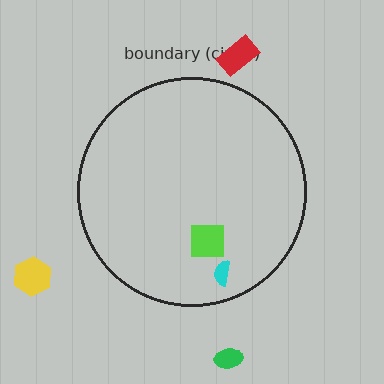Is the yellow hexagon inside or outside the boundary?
Outside.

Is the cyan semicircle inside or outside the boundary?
Inside.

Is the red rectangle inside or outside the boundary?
Outside.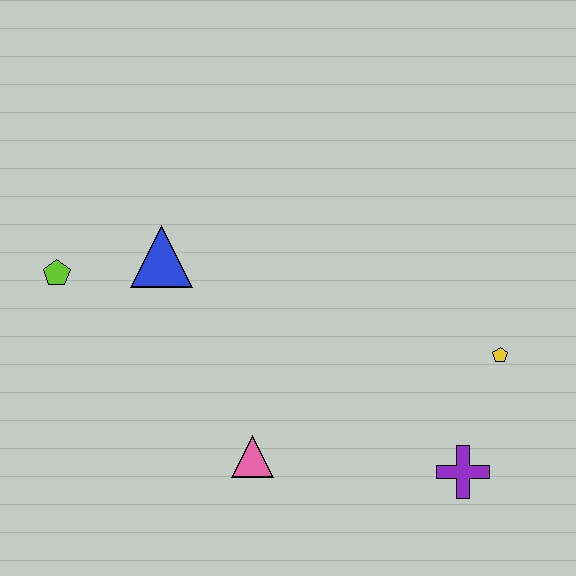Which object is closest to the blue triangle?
The lime pentagon is closest to the blue triangle.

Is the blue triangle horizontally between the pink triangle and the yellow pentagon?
No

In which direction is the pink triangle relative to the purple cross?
The pink triangle is to the left of the purple cross.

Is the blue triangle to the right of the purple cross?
No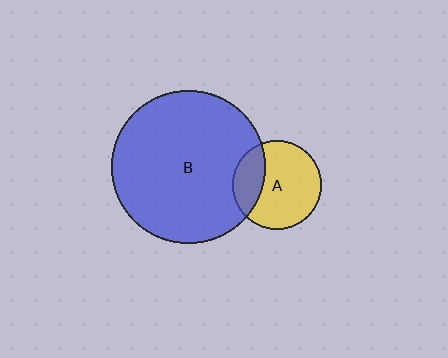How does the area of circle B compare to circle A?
Approximately 3.0 times.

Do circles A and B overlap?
Yes.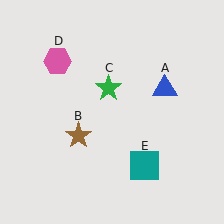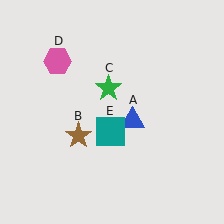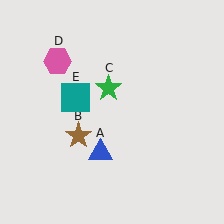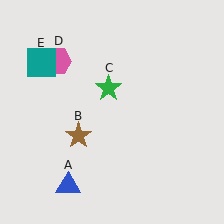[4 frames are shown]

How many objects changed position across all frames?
2 objects changed position: blue triangle (object A), teal square (object E).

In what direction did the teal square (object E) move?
The teal square (object E) moved up and to the left.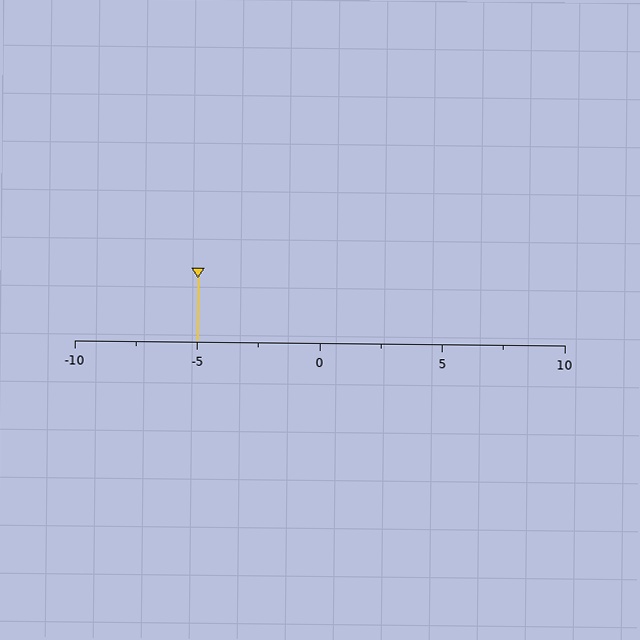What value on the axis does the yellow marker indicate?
The marker indicates approximately -5.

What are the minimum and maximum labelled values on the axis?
The axis runs from -10 to 10.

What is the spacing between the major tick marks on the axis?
The major ticks are spaced 5 apart.